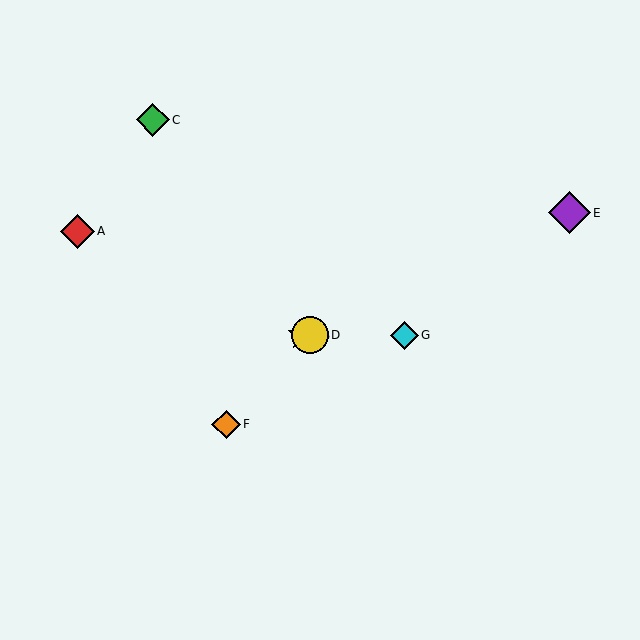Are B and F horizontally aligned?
No, B is at y≈335 and F is at y≈424.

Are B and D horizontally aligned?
Yes, both are at y≈335.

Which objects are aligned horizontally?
Objects B, D, G are aligned horizontally.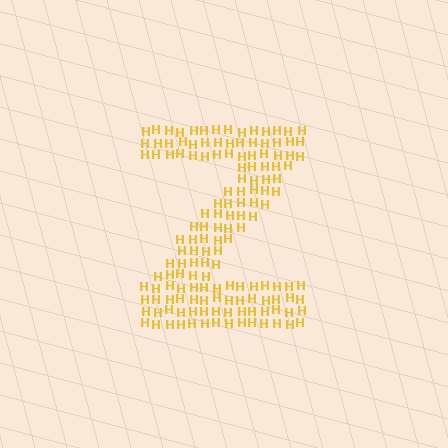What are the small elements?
The small elements are letter H's.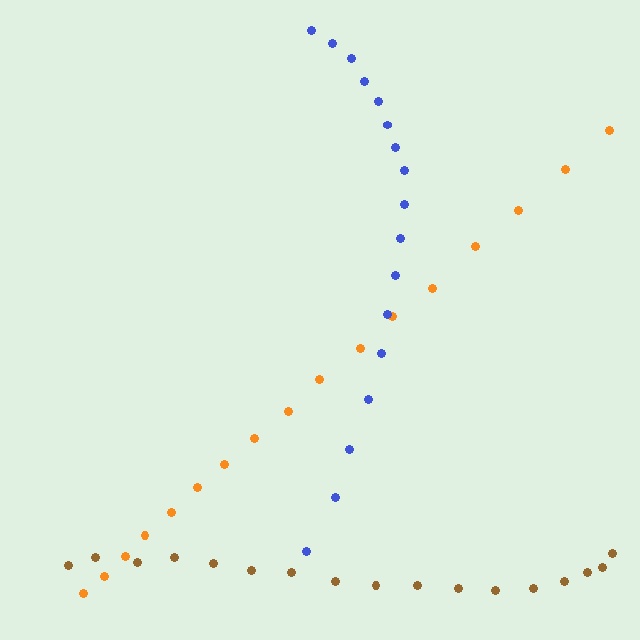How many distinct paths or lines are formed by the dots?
There are 3 distinct paths.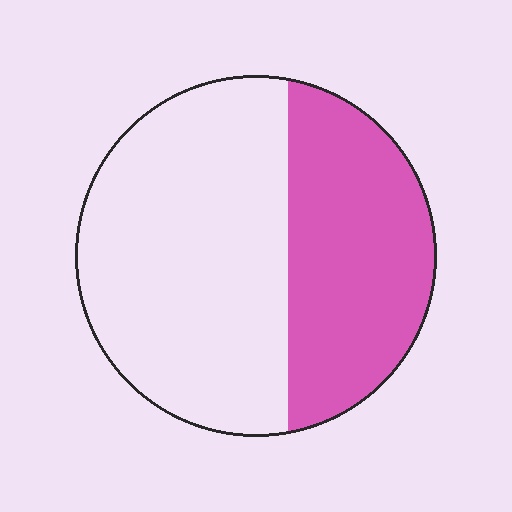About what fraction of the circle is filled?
About two fifths (2/5).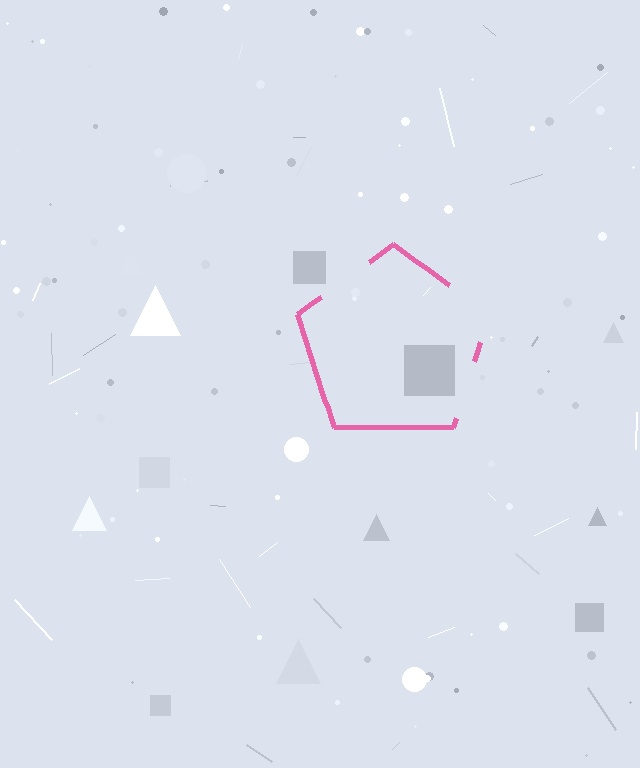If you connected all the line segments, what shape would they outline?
They would outline a pentagon.